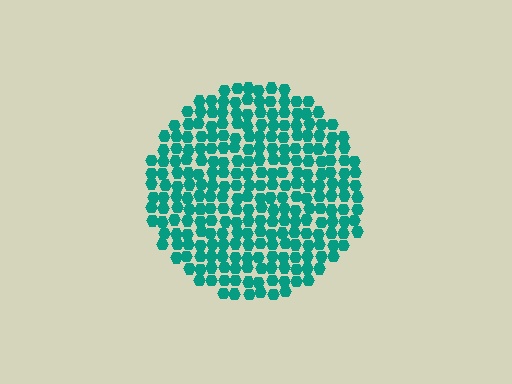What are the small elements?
The small elements are hexagons.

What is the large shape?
The large shape is a circle.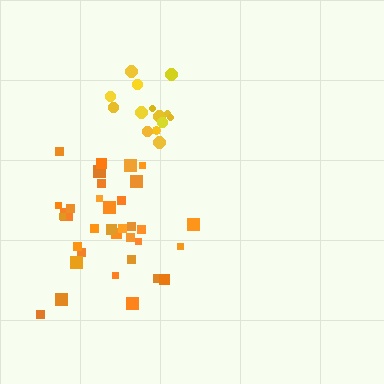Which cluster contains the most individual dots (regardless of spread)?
Orange (34).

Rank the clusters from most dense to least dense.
orange, yellow.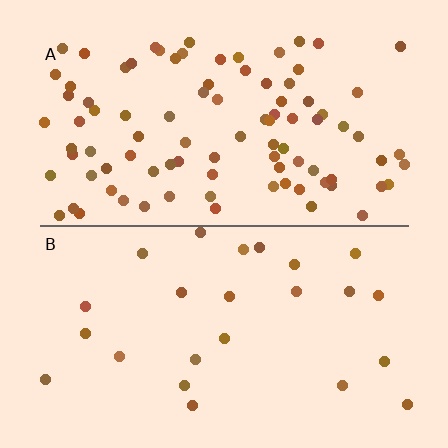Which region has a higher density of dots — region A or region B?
A (the top).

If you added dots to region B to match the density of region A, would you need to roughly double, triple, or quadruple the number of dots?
Approximately quadruple.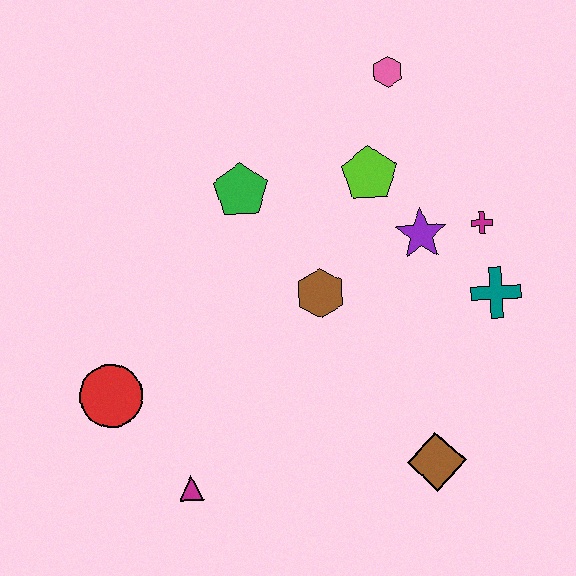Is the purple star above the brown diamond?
Yes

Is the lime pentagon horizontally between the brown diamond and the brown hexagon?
Yes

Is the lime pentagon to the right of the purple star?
No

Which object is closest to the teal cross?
The magenta cross is closest to the teal cross.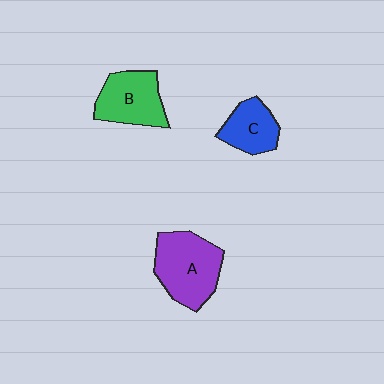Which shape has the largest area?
Shape A (purple).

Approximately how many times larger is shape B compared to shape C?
Approximately 1.4 times.